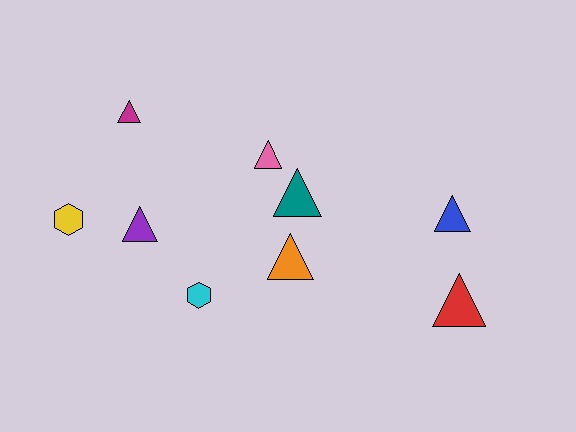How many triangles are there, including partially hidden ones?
There are 7 triangles.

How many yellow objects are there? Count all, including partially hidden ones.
There is 1 yellow object.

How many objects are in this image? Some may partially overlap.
There are 9 objects.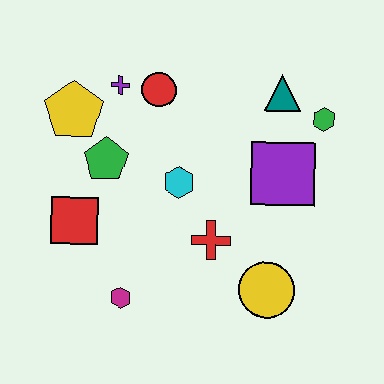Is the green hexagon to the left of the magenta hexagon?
No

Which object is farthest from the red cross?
The yellow pentagon is farthest from the red cross.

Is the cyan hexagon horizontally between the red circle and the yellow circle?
Yes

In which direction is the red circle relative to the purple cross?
The red circle is to the right of the purple cross.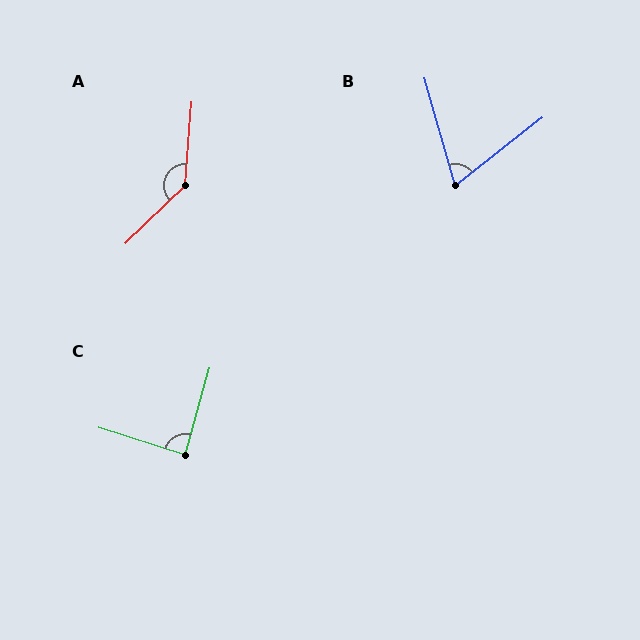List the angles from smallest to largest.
B (68°), C (89°), A (139°).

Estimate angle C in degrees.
Approximately 89 degrees.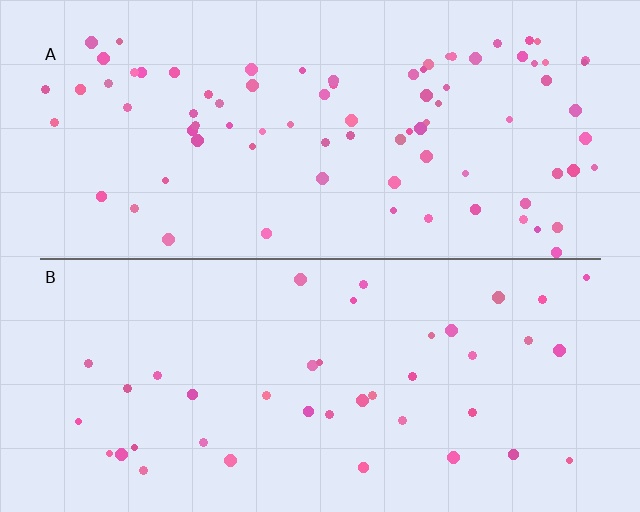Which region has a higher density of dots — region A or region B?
A (the top).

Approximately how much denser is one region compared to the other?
Approximately 2.0× — region A over region B.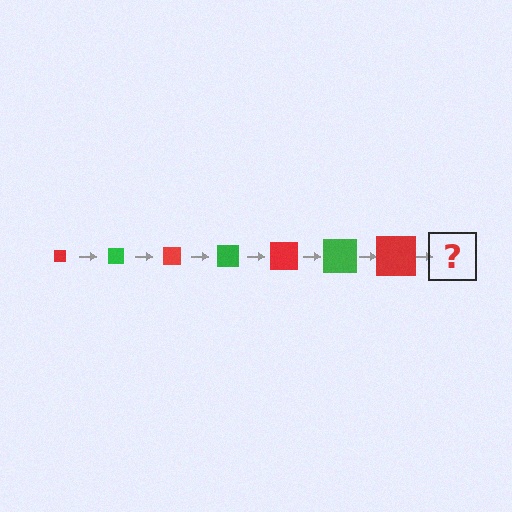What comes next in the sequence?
The next element should be a green square, larger than the previous one.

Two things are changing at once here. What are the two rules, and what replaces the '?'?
The two rules are that the square grows larger each step and the color cycles through red and green. The '?' should be a green square, larger than the previous one.